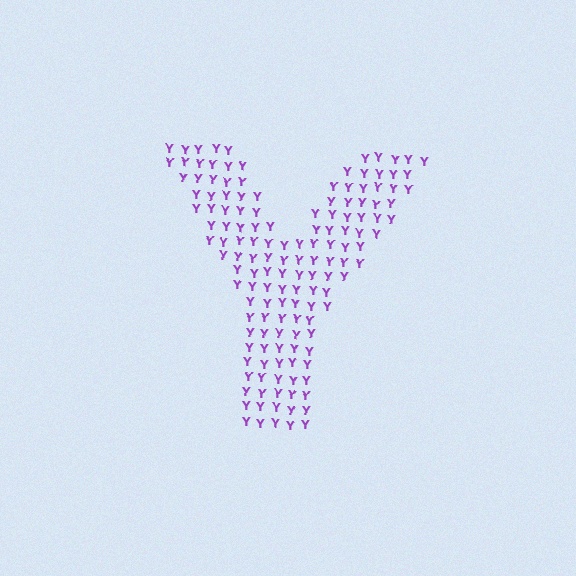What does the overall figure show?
The overall figure shows the letter Y.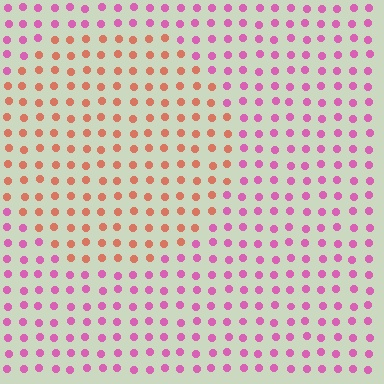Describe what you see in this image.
The image is filled with small pink elements in a uniform arrangement. A circle-shaped region is visible where the elements are tinted to a slightly different hue, forming a subtle color boundary.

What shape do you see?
I see a circle.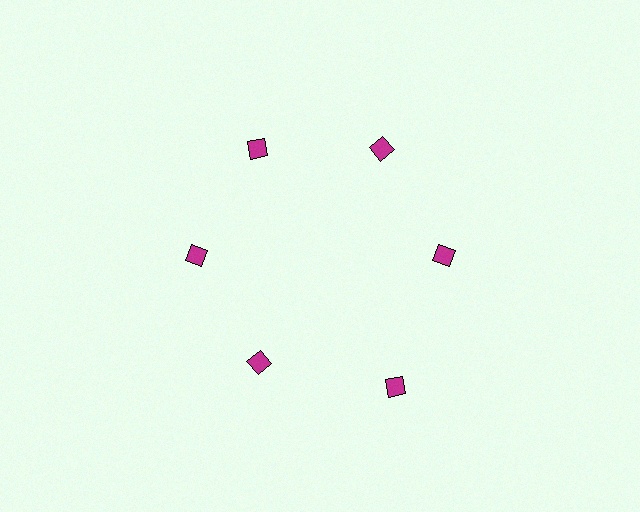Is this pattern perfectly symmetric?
No. The 6 magenta diamonds are arranged in a ring, but one element near the 5 o'clock position is pushed outward from the center, breaking the 6-fold rotational symmetry.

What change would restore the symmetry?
The symmetry would be restored by moving it inward, back onto the ring so that all 6 diamonds sit at equal angles and equal distance from the center.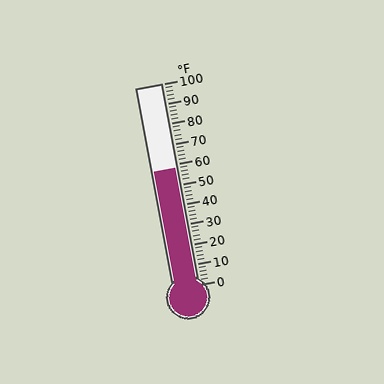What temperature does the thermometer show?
The thermometer shows approximately 58°F.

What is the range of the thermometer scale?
The thermometer scale ranges from 0°F to 100°F.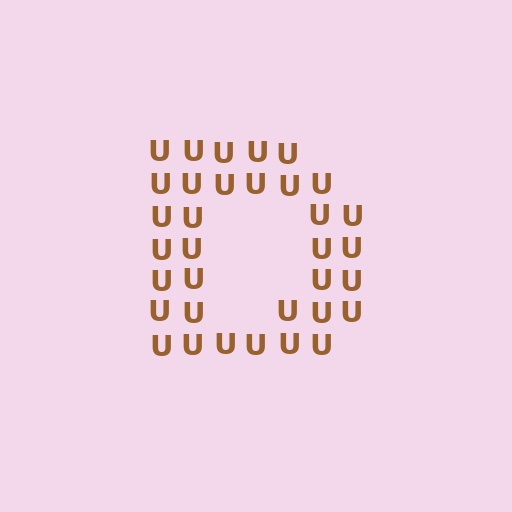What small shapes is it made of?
It is made of small letter U's.